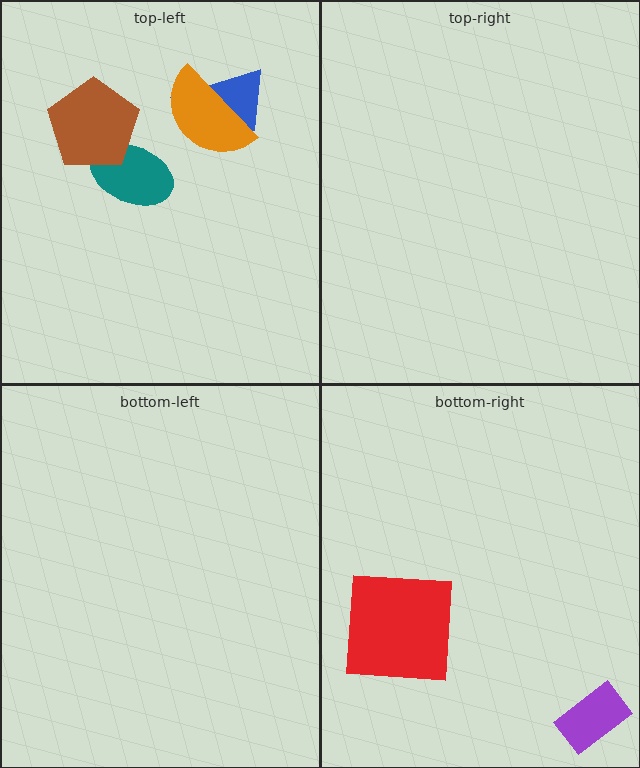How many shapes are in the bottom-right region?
2.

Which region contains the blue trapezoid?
The top-left region.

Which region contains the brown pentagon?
The top-left region.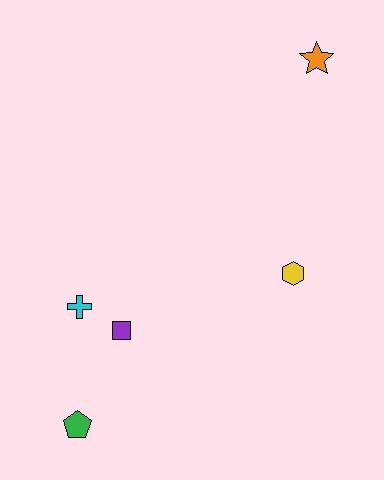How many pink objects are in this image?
There are no pink objects.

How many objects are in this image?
There are 5 objects.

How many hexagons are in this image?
There is 1 hexagon.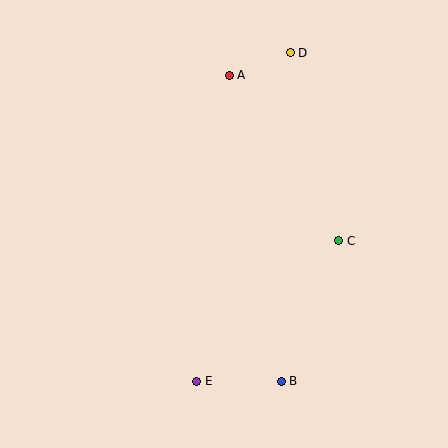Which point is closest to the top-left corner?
Point A is closest to the top-left corner.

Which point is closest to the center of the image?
Point C at (339, 241) is closest to the center.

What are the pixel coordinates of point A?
Point A is at (229, 75).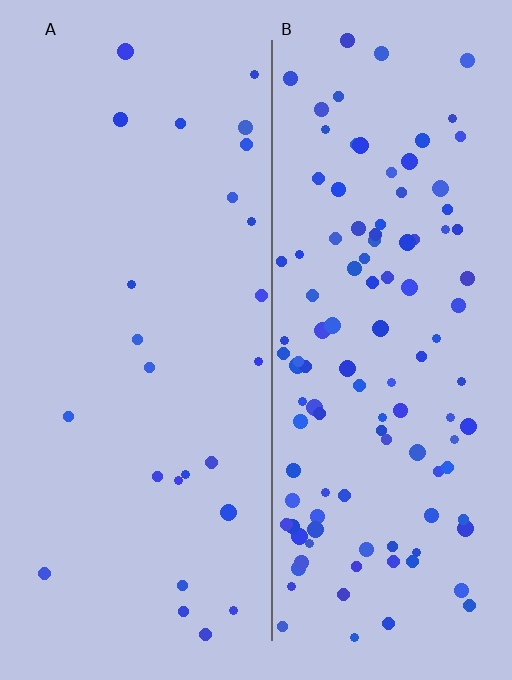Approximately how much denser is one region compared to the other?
Approximately 4.5× — region B over region A.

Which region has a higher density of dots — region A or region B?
B (the right).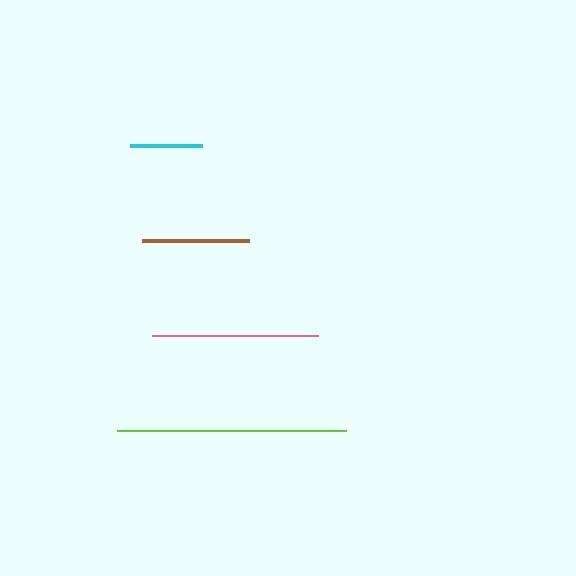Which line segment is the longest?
The lime line is the longest at approximately 229 pixels.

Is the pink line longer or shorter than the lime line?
The lime line is longer than the pink line.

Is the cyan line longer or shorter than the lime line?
The lime line is longer than the cyan line.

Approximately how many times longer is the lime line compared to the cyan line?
The lime line is approximately 3.2 times the length of the cyan line.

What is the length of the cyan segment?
The cyan segment is approximately 72 pixels long.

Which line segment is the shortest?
The cyan line is the shortest at approximately 72 pixels.